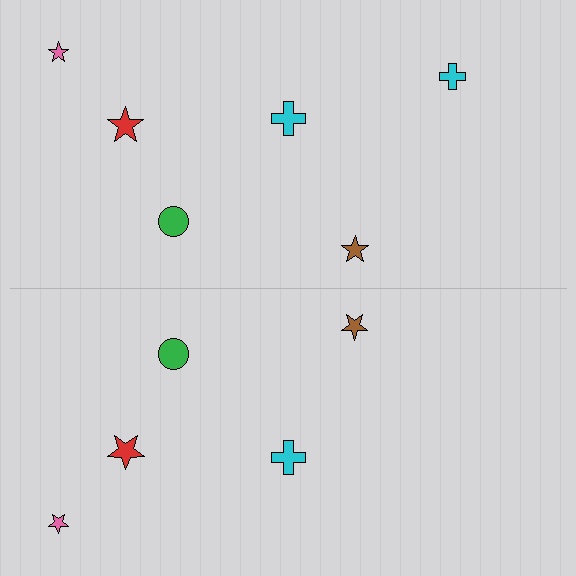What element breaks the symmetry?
A cyan cross is missing from the bottom side.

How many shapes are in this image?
There are 11 shapes in this image.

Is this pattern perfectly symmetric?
No, the pattern is not perfectly symmetric. A cyan cross is missing from the bottom side.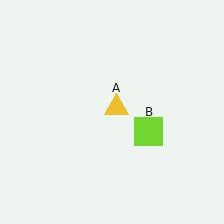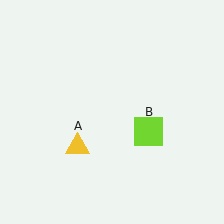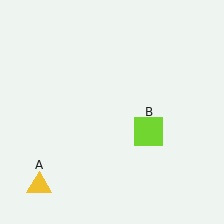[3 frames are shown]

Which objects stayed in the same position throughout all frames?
Lime square (object B) remained stationary.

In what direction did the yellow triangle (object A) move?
The yellow triangle (object A) moved down and to the left.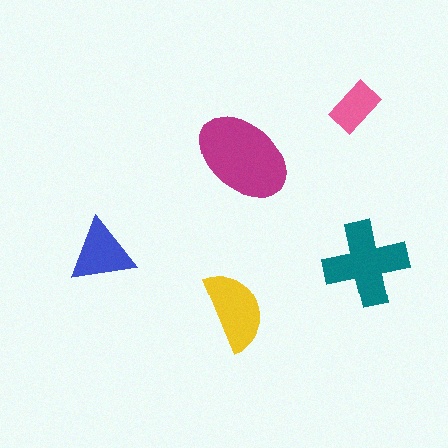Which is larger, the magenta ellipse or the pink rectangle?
The magenta ellipse.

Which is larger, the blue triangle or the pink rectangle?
The blue triangle.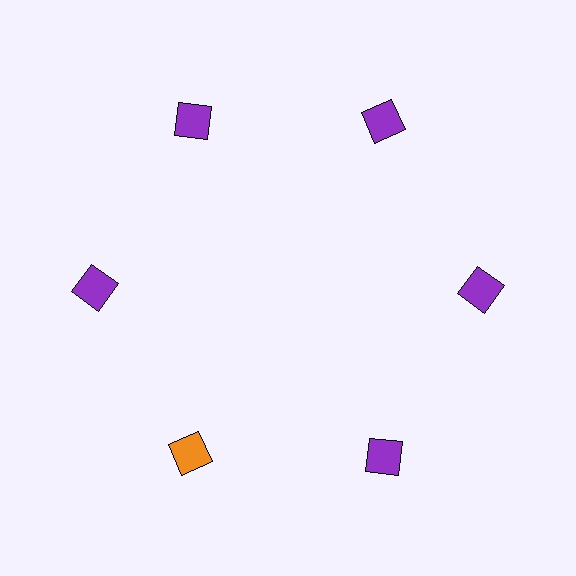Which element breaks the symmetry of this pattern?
The orange diamond at roughly the 7 o'clock position breaks the symmetry. All other shapes are purple diamonds.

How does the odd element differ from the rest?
It has a different color: orange instead of purple.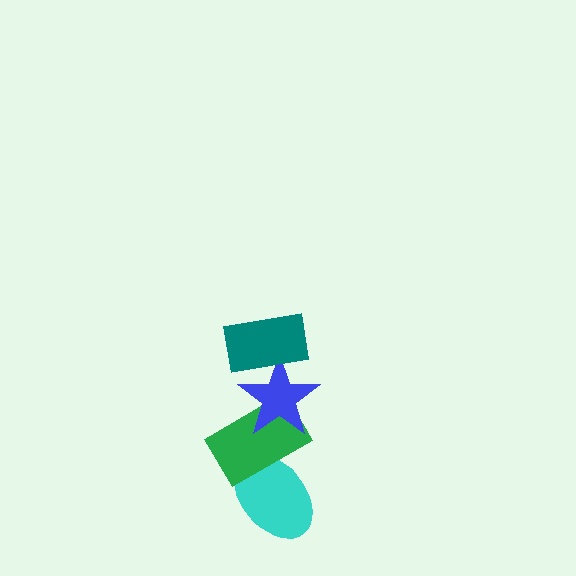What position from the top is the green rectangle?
The green rectangle is 3rd from the top.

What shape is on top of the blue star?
The teal rectangle is on top of the blue star.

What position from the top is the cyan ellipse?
The cyan ellipse is 4th from the top.